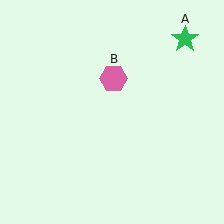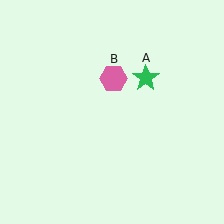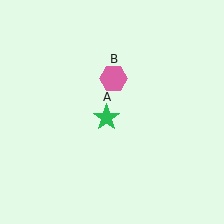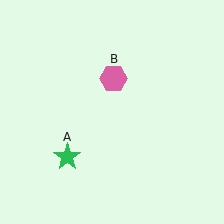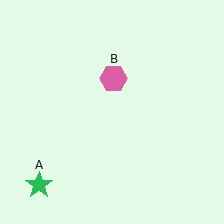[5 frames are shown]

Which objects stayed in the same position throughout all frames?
Pink hexagon (object B) remained stationary.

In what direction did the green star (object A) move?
The green star (object A) moved down and to the left.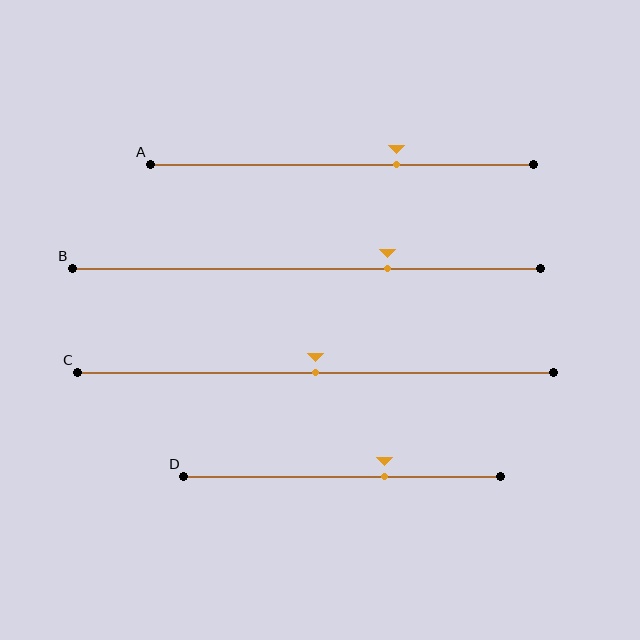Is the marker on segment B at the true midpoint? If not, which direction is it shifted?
No, the marker on segment B is shifted to the right by about 17% of the segment length.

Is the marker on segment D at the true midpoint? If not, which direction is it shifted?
No, the marker on segment D is shifted to the right by about 13% of the segment length.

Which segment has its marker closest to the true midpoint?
Segment C has its marker closest to the true midpoint.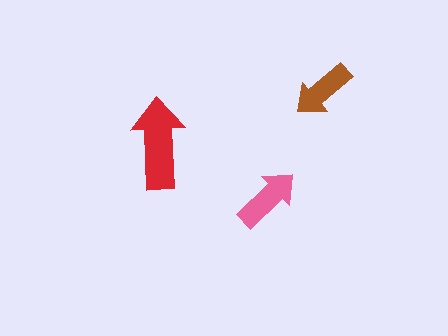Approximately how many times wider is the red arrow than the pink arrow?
About 1.5 times wider.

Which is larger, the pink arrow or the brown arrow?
The pink one.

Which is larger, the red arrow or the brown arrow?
The red one.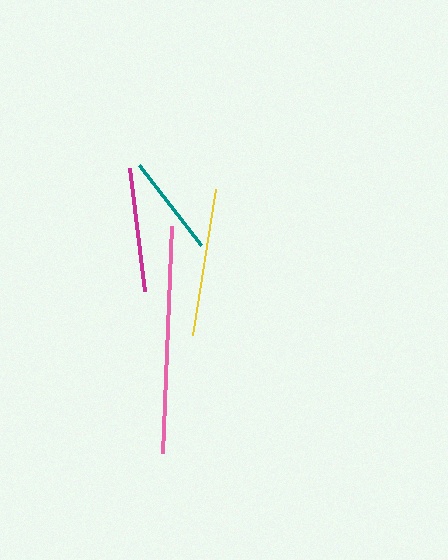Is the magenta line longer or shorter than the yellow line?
The yellow line is longer than the magenta line.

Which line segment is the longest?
The pink line is the longest at approximately 227 pixels.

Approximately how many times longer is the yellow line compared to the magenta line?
The yellow line is approximately 1.2 times the length of the magenta line.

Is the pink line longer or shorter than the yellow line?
The pink line is longer than the yellow line.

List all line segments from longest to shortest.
From longest to shortest: pink, yellow, magenta, teal.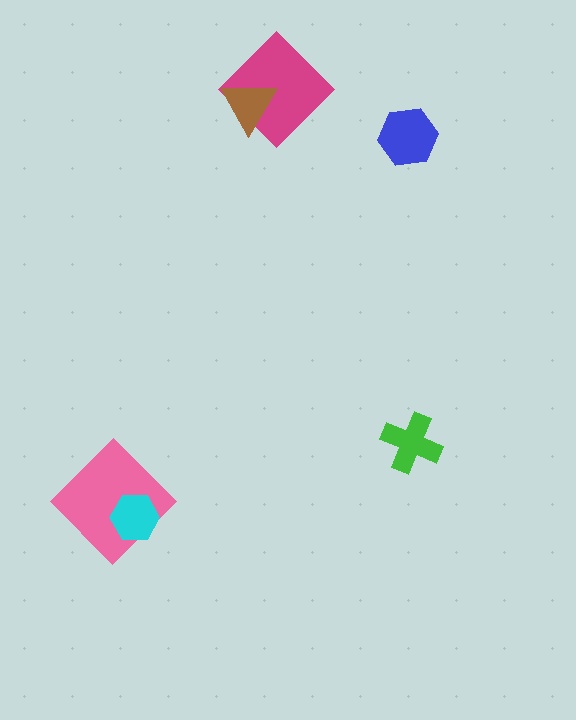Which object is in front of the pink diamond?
The cyan hexagon is in front of the pink diamond.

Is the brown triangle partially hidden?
No, no other shape covers it.